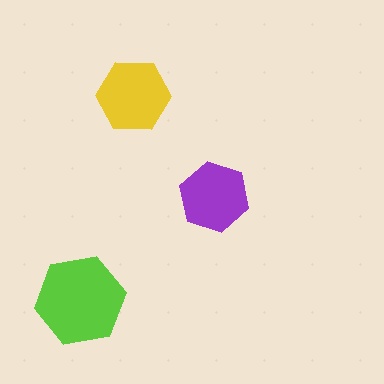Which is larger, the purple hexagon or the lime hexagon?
The lime one.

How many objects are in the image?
There are 3 objects in the image.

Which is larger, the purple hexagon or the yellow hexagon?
The yellow one.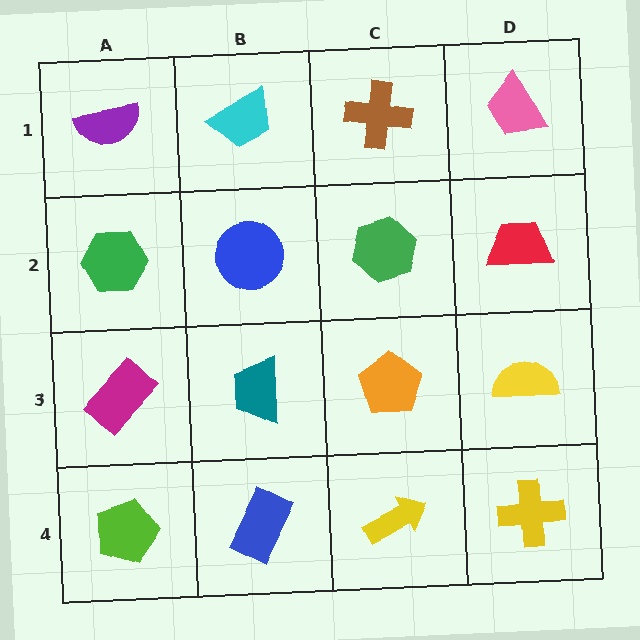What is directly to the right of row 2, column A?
A blue circle.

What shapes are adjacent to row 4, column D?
A yellow semicircle (row 3, column D), a yellow arrow (row 4, column C).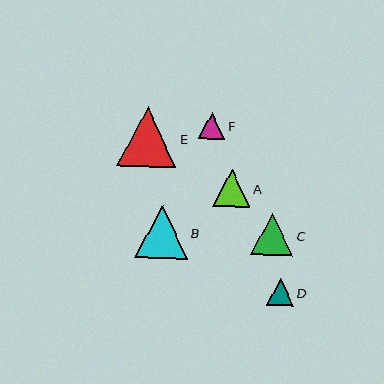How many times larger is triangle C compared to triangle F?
Triangle C is approximately 1.6 times the size of triangle F.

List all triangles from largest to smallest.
From largest to smallest: E, B, C, A, F, D.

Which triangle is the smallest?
Triangle D is the smallest with a size of approximately 27 pixels.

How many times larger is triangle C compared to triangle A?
Triangle C is approximately 1.1 times the size of triangle A.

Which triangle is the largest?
Triangle E is the largest with a size of approximately 60 pixels.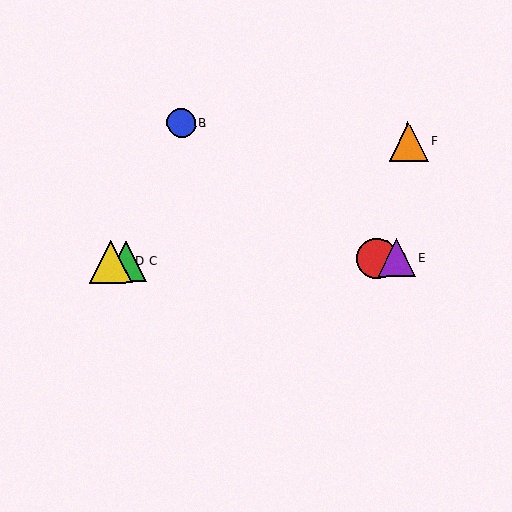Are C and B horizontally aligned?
No, C is at y≈261 and B is at y≈123.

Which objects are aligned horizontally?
Objects A, C, D, E are aligned horizontally.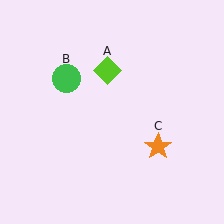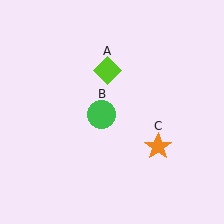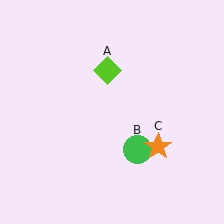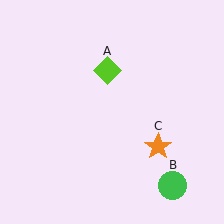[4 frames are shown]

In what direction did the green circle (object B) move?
The green circle (object B) moved down and to the right.